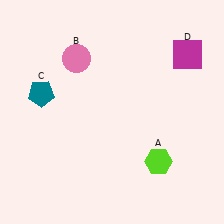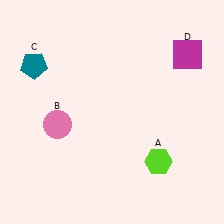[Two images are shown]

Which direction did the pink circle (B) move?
The pink circle (B) moved down.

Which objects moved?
The objects that moved are: the pink circle (B), the teal pentagon (C).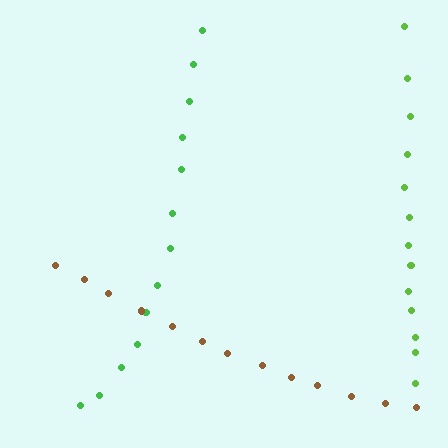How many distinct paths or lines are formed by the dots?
There are 3 distinct paths.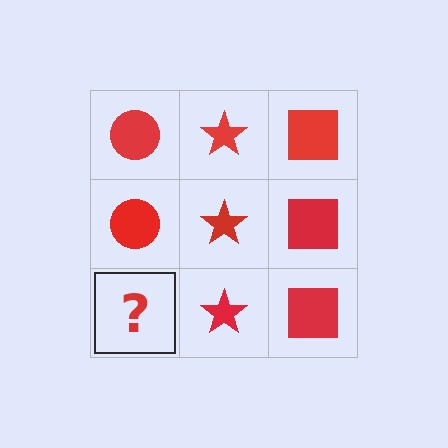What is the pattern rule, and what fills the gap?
The rule is that each column has a consistent shape. The gap should be filled with a red circle.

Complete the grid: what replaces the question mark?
The question mark should be replaced with a red circle.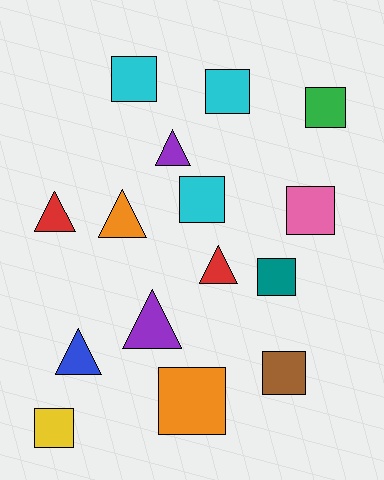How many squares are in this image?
There are 9 squares.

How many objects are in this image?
There are 15 objects.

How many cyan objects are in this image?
There are 3 cyan objects.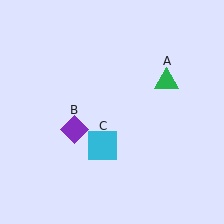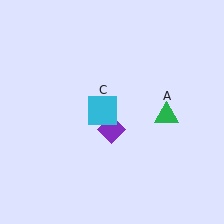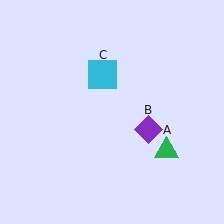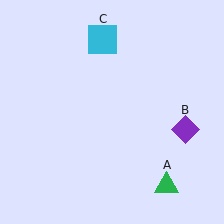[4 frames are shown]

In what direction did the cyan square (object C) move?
The cyan square (object C) moved up.